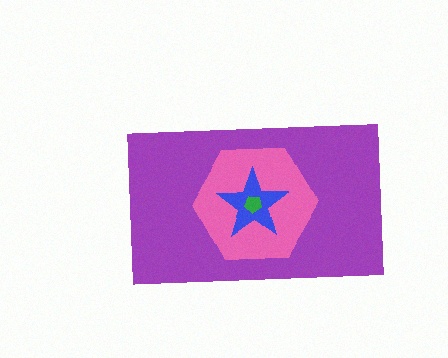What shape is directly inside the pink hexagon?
The blue star.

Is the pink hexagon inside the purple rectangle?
Yes.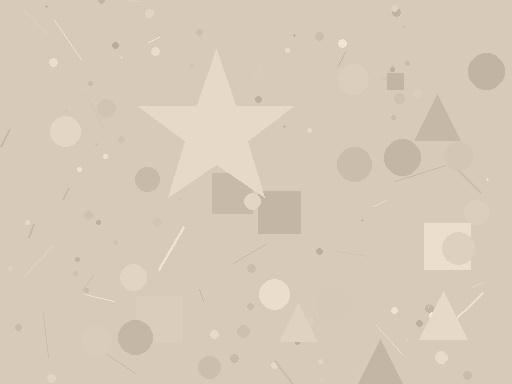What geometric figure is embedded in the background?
A star is embedded in the background.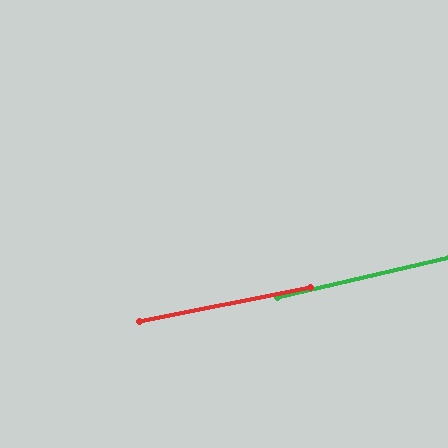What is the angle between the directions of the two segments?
Approximately 2 degrees.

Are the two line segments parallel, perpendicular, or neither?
Parallel — their directions differ by only 2.0°.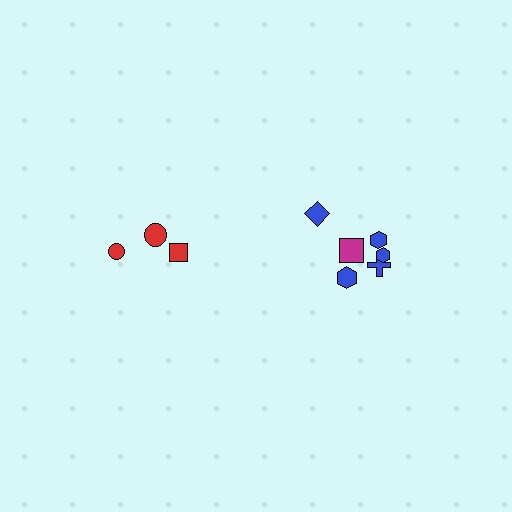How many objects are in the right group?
There are 6 objects.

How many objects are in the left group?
There are 4 objects.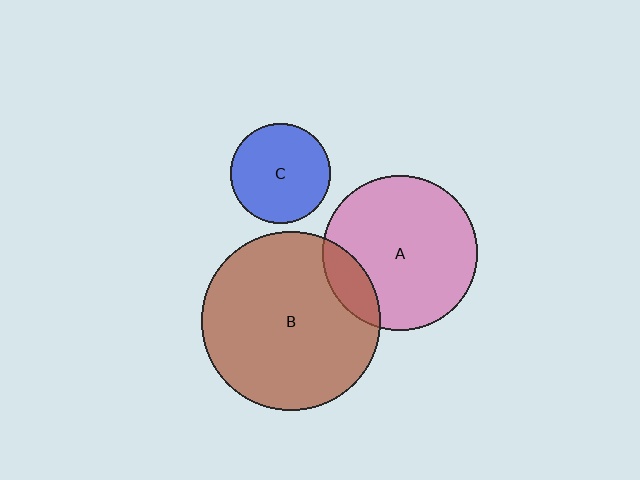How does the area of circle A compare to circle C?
Approximately 2.4 times.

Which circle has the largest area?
Circle B (brown).